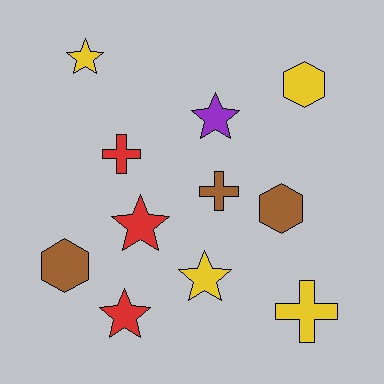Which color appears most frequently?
Yellow, with 4 objects.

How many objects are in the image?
There are 11 objects.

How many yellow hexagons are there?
There is 1 yellow hexagon.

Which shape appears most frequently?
Star, with 5 objects.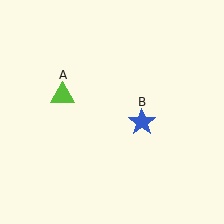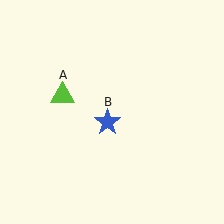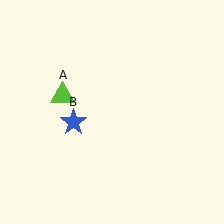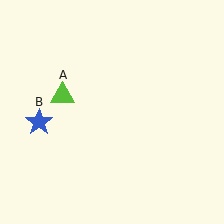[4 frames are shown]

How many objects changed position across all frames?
1 object changed position: blue star (object B).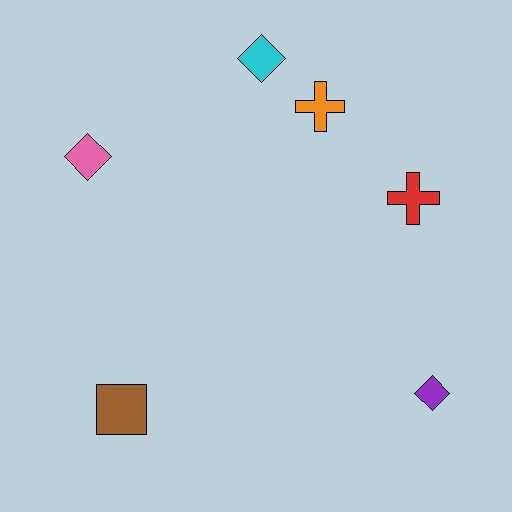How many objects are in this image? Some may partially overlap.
There are 6 objects.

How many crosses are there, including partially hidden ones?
There are 2 crosses.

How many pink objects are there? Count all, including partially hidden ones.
There is 1 pink object.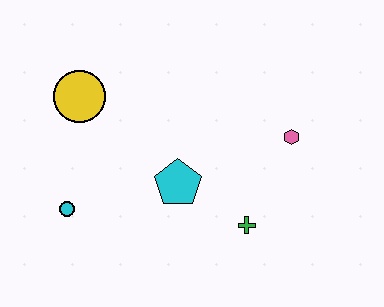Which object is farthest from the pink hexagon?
The cyan circle is farthest from the pink hexagon.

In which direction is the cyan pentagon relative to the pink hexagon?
The cyan pentagon is to the left of the pink hexagon.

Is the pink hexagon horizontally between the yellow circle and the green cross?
No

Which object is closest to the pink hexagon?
The green cross is closest to the pink hexagon.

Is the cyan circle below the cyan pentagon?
Yes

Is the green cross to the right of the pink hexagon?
No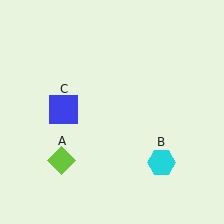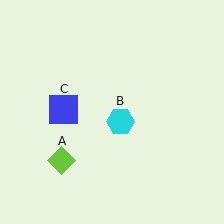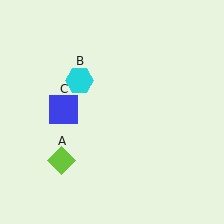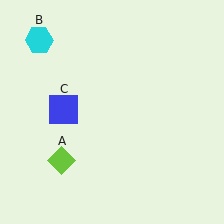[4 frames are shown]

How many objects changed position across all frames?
1 object changed position: cyan hexagon (object B).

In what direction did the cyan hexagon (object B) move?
The cyan hexagon (object B) moved up and to the left.